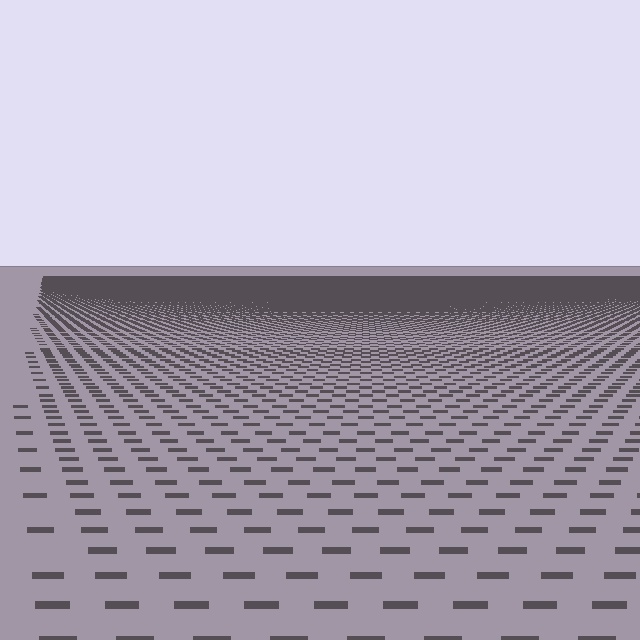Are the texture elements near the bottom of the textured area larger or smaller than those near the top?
Larger. Near the bottom, elements are closer to the viewer and appear at a bigger on-screen size.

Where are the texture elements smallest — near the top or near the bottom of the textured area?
Near the top.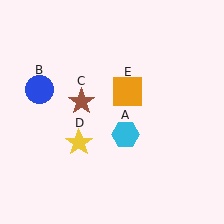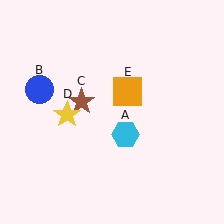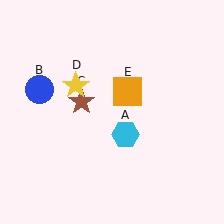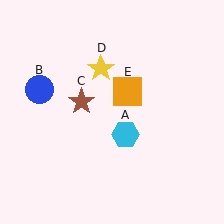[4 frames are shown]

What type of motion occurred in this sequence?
The yellow star (object D) rotated clockwise around the center of the scene.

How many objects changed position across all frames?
1 object changed position: yellow star (object D).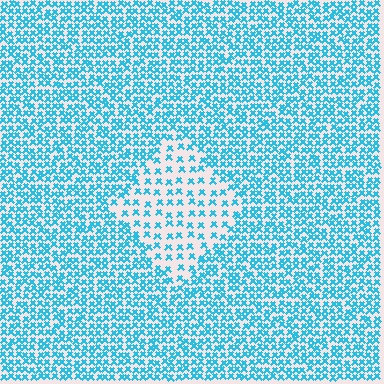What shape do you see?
I see a diamond.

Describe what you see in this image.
The image contains small cyan elements arranged at two different densities. A diamond-shaped region is visible where the elements are less densely packed than the surrounding area.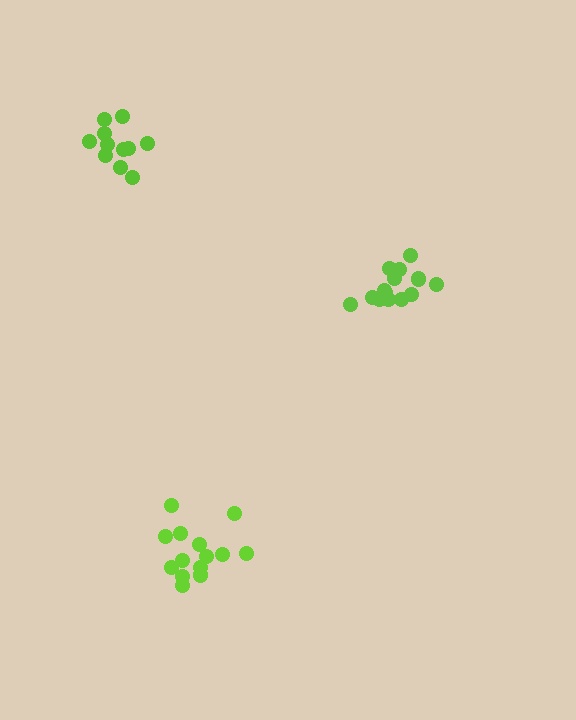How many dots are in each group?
Group 1: 16 dots, Group 2: 15 dots, Group 3: 11 dots (42 total).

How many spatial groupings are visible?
There are 3 spatial groupings.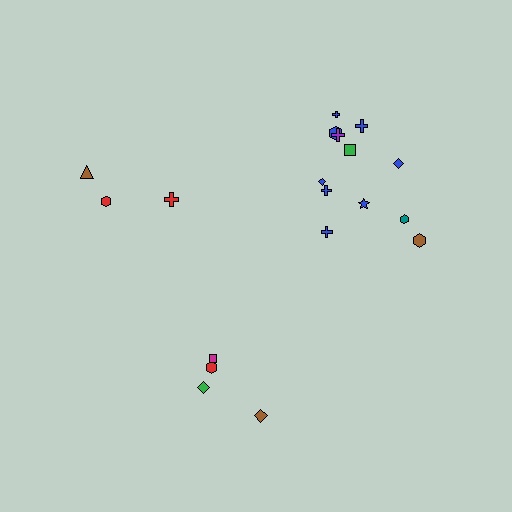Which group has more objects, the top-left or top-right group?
The top-right group.